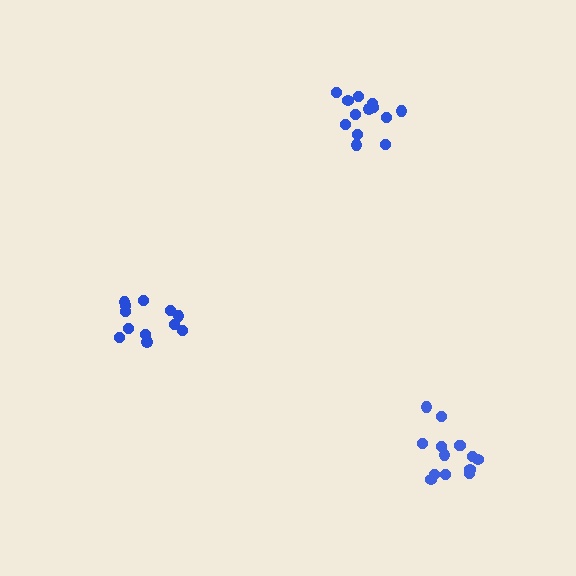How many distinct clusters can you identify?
There are 3 distinct clusters.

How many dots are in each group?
Group 1: 12 dots, Group 2: 13 dots, Group 3: 14 dots (39 total).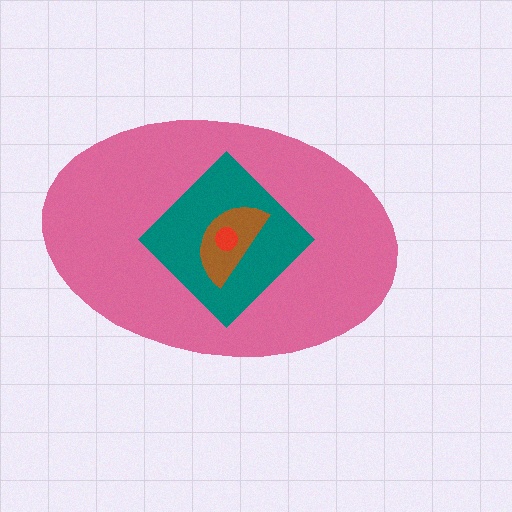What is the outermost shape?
The pink ellipse.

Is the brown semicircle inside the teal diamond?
Yes.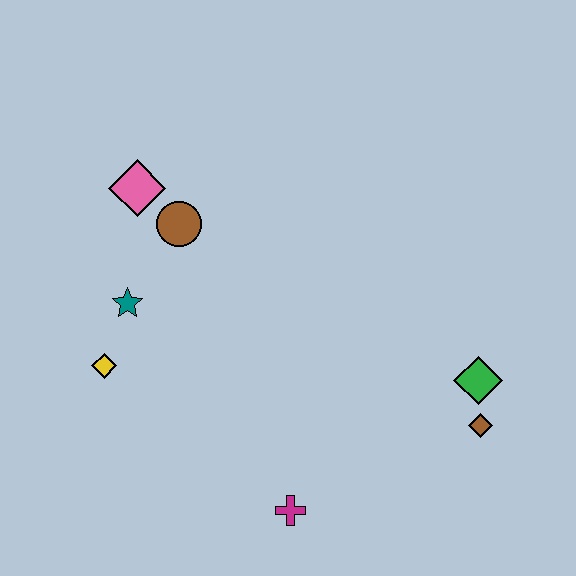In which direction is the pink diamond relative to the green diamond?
The pink diamond is to the left of the green diamond.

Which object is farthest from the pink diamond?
The brown diamond is farthest from the pink diamond.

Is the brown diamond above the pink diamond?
No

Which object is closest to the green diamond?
The brown diamond is closest to the green diamond.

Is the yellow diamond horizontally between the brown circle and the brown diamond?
No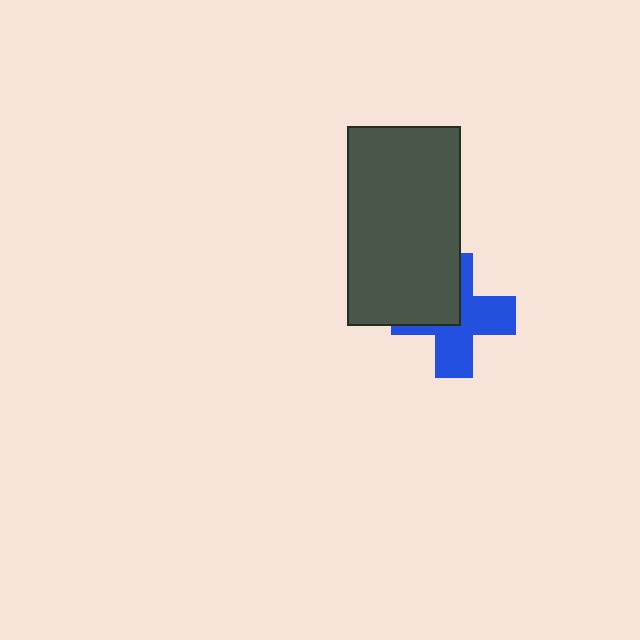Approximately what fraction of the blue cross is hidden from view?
Roughly 39% of the blue cross is hidden behind the dark gray rectangle.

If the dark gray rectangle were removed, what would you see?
You would see the complete blue cross.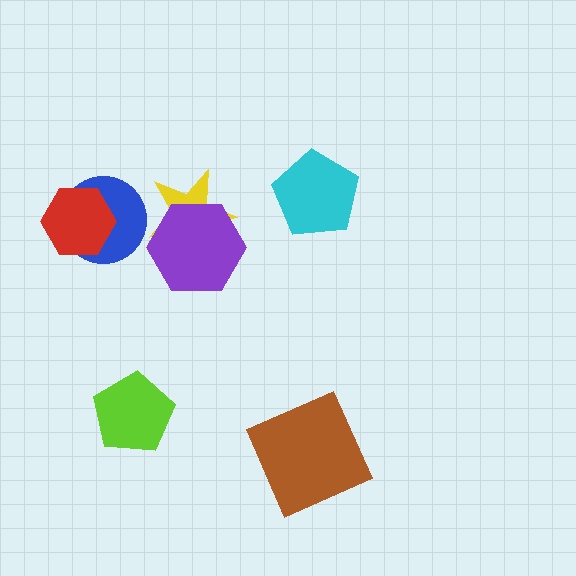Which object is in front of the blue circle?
The red hexagon is in front of the blue circle.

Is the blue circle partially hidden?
Yes, it is partially covered by another shape.